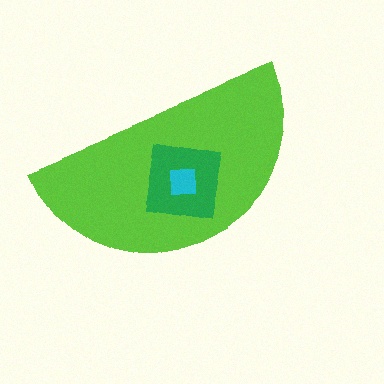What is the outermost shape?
The lime semicircle.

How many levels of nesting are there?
3.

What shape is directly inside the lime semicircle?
The green square.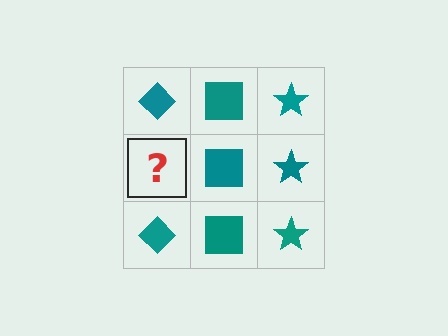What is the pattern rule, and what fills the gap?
The rule is that each column has a consistent shape. The gap should be filled with a teal diamond.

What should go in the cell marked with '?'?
The missing cell should contain a teal diamond.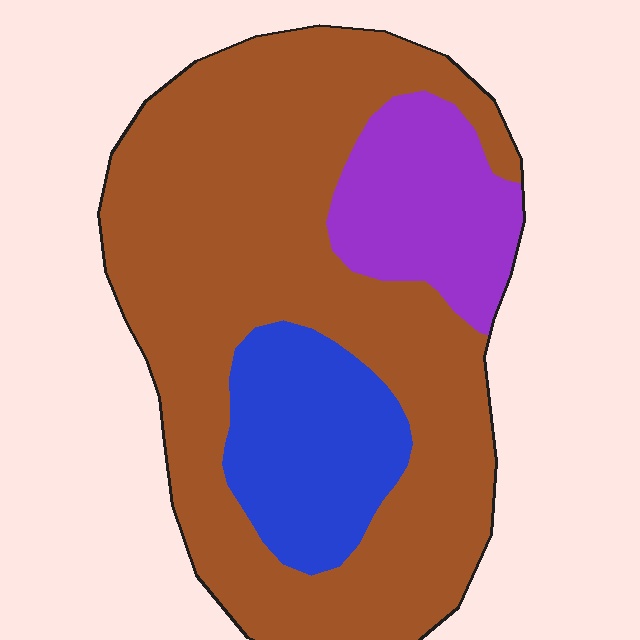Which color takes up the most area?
Brown, at roughly 70%.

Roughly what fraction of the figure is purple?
Purple covers about 15% of the figure.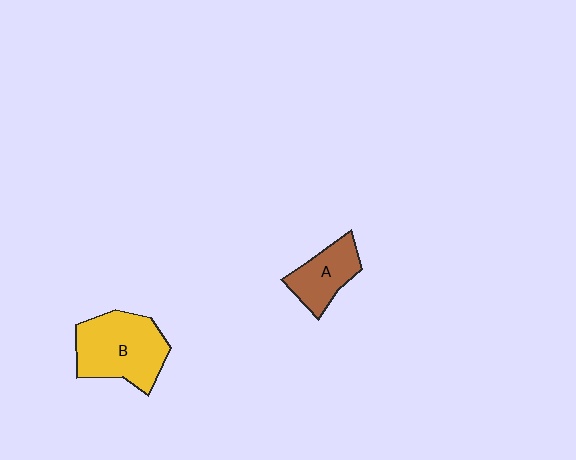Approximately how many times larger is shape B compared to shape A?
Approximately 1.7 times.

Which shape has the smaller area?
Shape A (brown).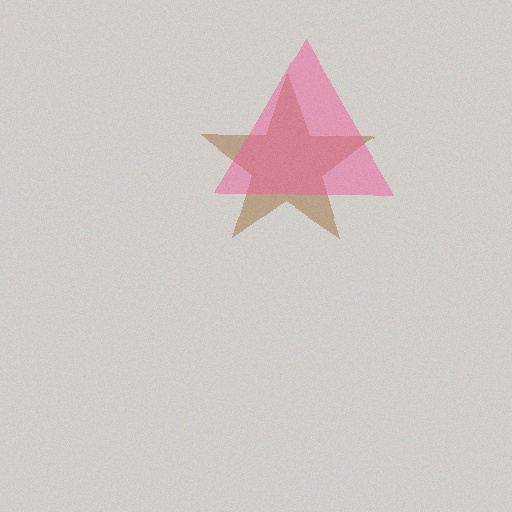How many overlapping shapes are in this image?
There are 2 overlapping shapes in the image.